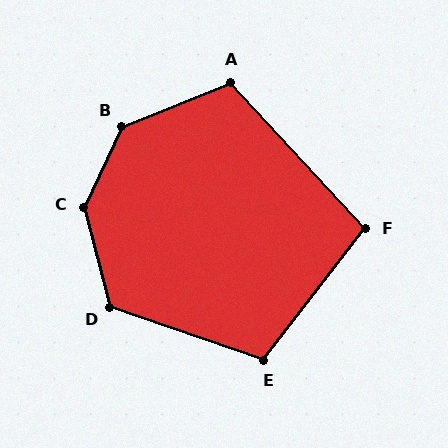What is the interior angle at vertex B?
Approximately 137 degrees (obtuse).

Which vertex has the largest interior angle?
C, at approximately 140 degrees.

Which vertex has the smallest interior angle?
F, at approximately 99 degrees.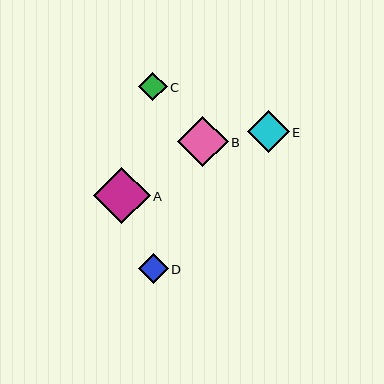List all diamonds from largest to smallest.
From largest to smallest: A, B, E, D, C.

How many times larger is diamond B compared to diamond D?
Diamond B is approximately 1.7 times the size of diamond D.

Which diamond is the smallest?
Diamond C is the smallest with a size of approximately 28 pixels.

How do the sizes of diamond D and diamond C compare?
Diamond D and diamond C are approximately the same size.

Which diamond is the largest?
Diamond A is the largest with a size of approximately 57 pixels.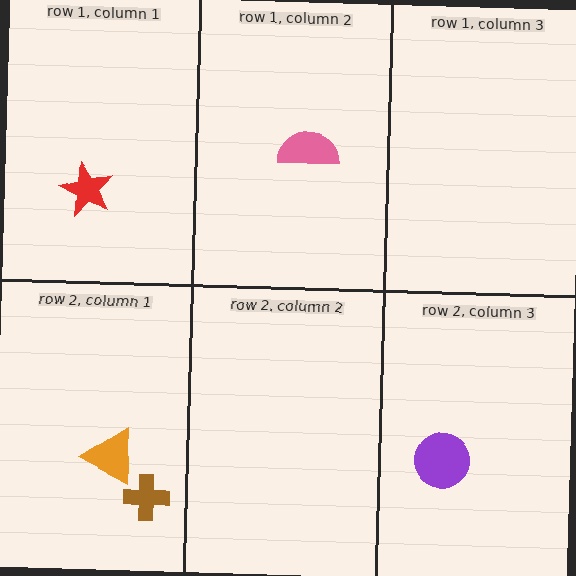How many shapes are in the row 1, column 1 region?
1.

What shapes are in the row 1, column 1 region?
The red star.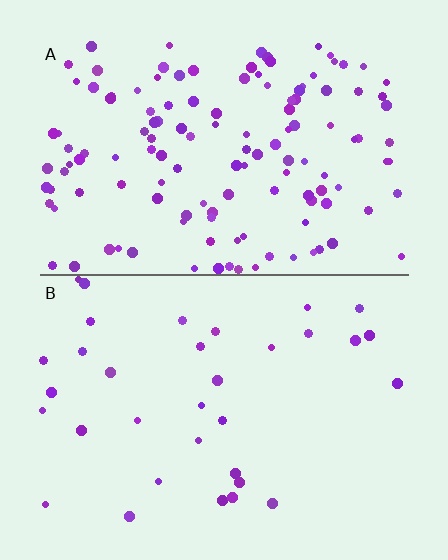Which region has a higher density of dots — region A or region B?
A (the top).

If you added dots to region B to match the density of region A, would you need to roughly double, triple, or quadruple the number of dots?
Approximately quadruple.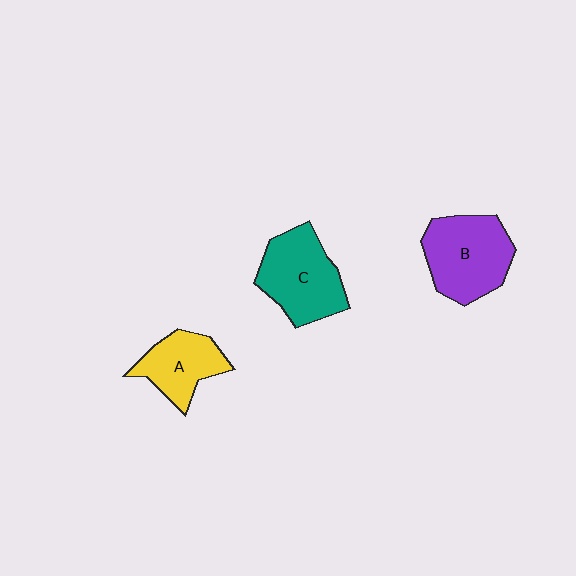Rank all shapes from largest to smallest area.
From largest to smallest: B (purple), C (teal), A (yellow).